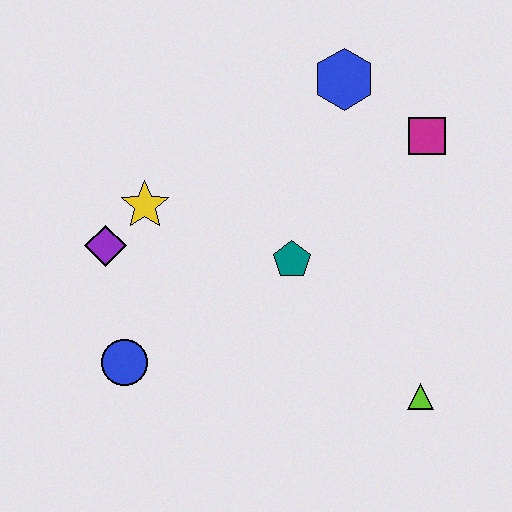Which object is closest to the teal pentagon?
The yellow star is closest to the teal pentagon.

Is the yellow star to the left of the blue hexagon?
Yes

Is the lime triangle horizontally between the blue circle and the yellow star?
No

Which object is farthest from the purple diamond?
The lime triangle is farthest from the purple diamond.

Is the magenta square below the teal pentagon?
No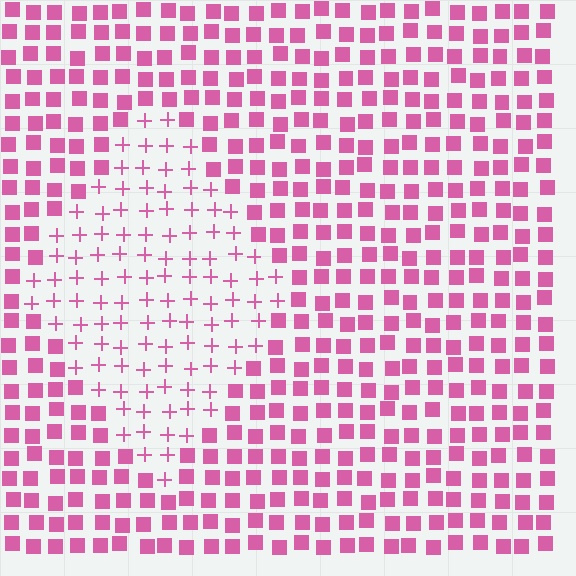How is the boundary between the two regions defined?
The boundary is defined by a change in element shape: plus signs inside vs. squares outside. All elements share the same color and spacing.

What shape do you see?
I see a diamond.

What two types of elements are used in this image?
The image uses plus signs inside the diamond region and squares outside it.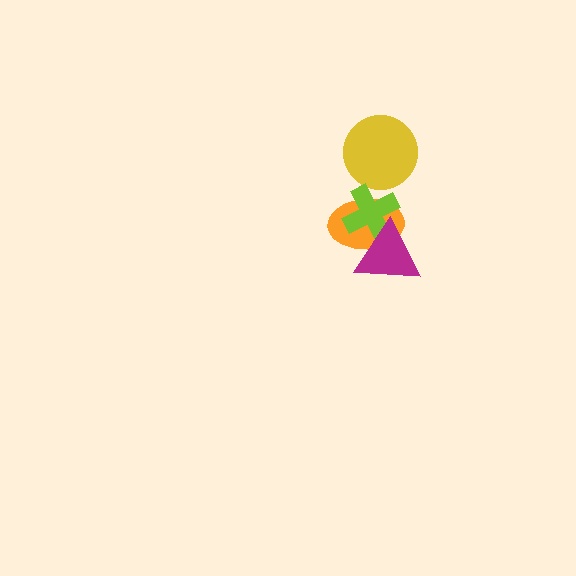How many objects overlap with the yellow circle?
0 objects overlap with the yellow circle.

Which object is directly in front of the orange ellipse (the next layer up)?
The lime cross is directly in front of the orange ellipse.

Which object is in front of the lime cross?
The magenta triangle is in front of the lime cross.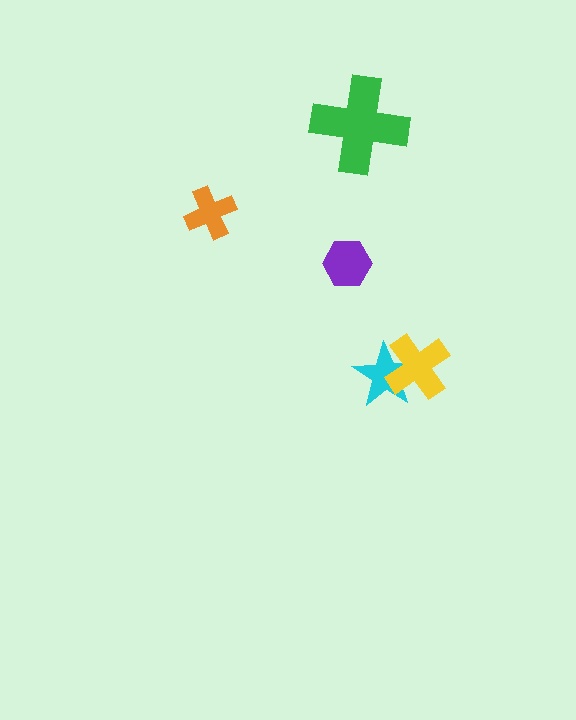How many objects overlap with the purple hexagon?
0 objects overlap with the purple hexagon.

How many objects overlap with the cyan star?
1 object overlaps with the cyan star.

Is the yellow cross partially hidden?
No, no other shape covers it.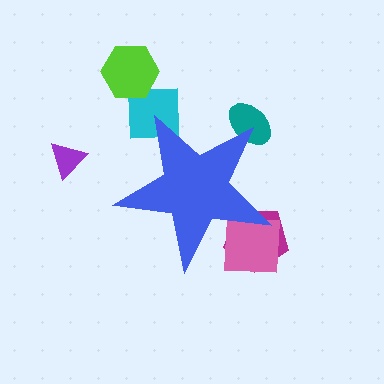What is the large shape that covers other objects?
A blue star.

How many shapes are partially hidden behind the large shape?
4 shapes are partially hidden.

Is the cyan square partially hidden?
Yes, the cyan square is partially hidden behind the blue star.